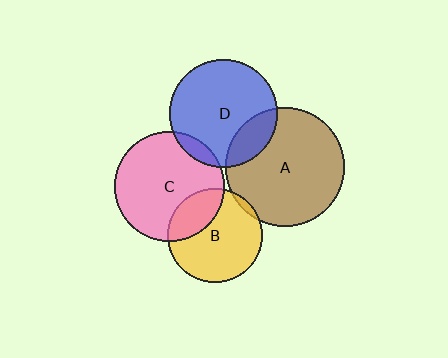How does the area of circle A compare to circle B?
Approximately 1.6 times.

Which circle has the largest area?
Circle A (brown).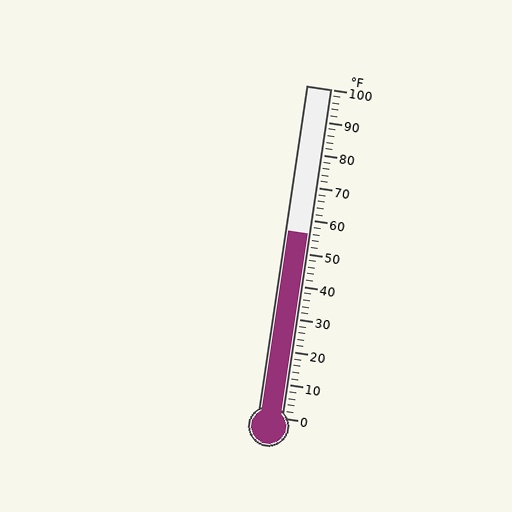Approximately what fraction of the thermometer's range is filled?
The thermometer is filled to approximately 55% of its range.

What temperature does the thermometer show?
The thermometer shows approximately 56°F.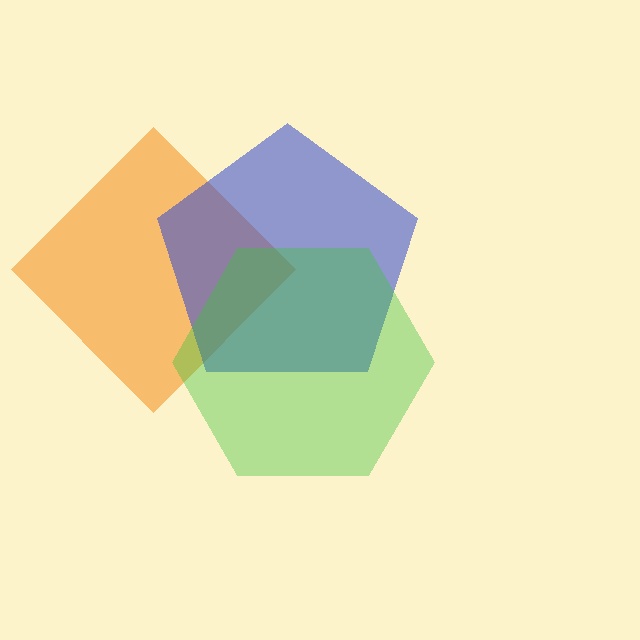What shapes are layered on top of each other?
The layered shapes are: an orange diamond, a blue pentagon, a green hexagon.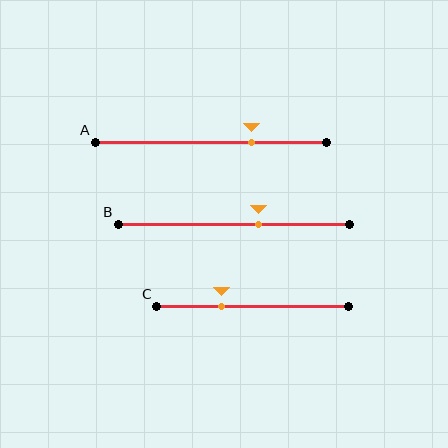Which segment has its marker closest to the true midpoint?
Segment B has its marker closest to the true midpoint.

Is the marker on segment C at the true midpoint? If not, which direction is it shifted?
No, the marker on segment C is shifted to the left by about 16% of the segment length.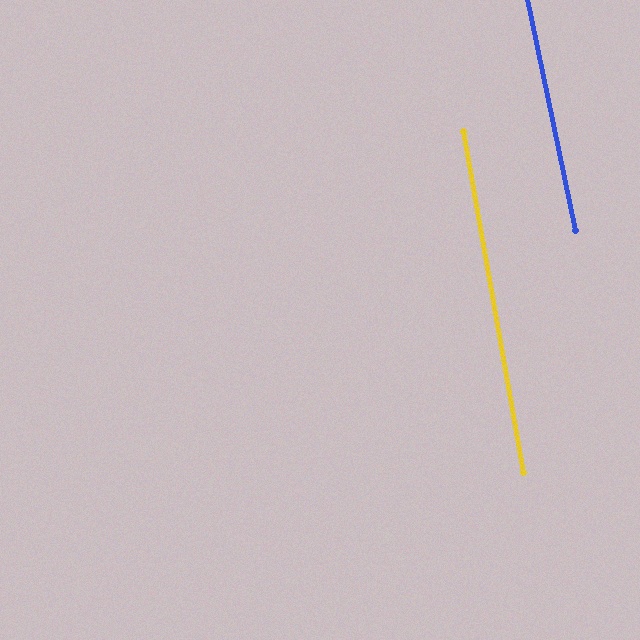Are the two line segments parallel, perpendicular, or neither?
Parallel — their directions differ by only 1.6°.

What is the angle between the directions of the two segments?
Approximately 2 degrees.